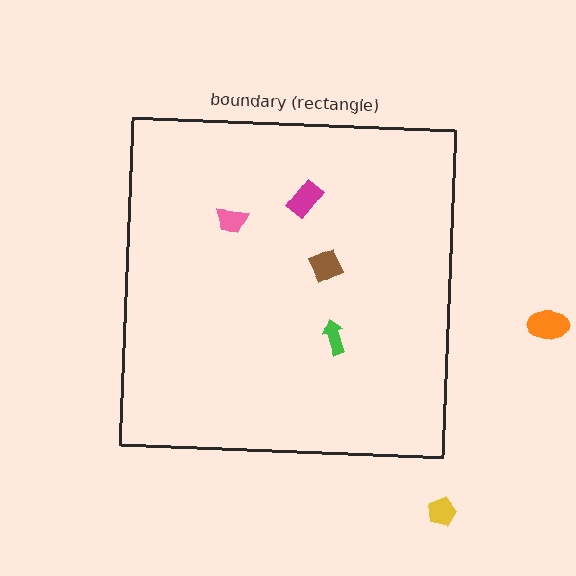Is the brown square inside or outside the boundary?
Inside.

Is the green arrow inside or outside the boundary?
Inside.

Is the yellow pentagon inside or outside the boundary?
Outside.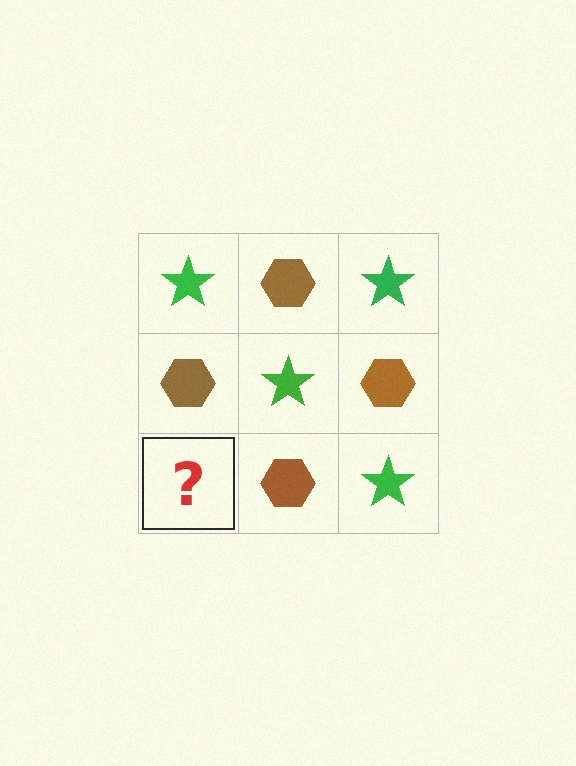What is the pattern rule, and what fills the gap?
The rule is that it alternates green star and brown hexagon in a checkerboard pattern. The gap should be filled with a green star.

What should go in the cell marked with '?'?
The missing cell should contain a green star.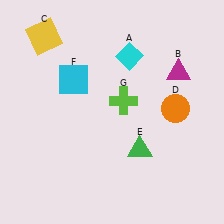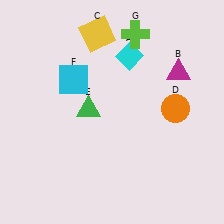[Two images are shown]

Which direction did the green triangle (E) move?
The green triangle (E) moved left.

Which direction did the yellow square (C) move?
The yellow square (C) moved right.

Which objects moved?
The objects that moved are: the yellow square (C), the green triangle (E), the lime cross (G).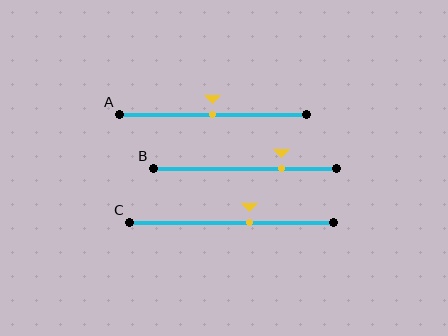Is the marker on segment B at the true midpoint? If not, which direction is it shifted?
No, the marker on segment B is shifted to the right by about 20% of the segment length.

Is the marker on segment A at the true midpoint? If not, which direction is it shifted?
Yes, the marker on segment A is at the true midpoint.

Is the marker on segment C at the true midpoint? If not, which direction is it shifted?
No, the marker on segment C is shifted to the right by about 9% of the segment length.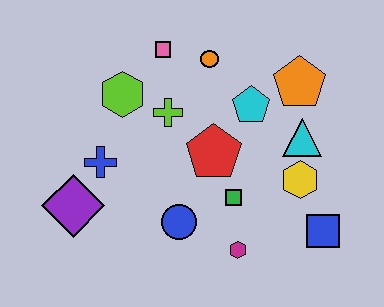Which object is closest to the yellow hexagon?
The cyan triangle is closest to the yellow hexagon.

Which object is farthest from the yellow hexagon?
The purple diamond is farthest from the yellow hexagon.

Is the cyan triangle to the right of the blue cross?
Yes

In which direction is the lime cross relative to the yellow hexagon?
The lime cross is to the left of the yellow hexagon.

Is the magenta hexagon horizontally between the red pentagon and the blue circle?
No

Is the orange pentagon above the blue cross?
Yes